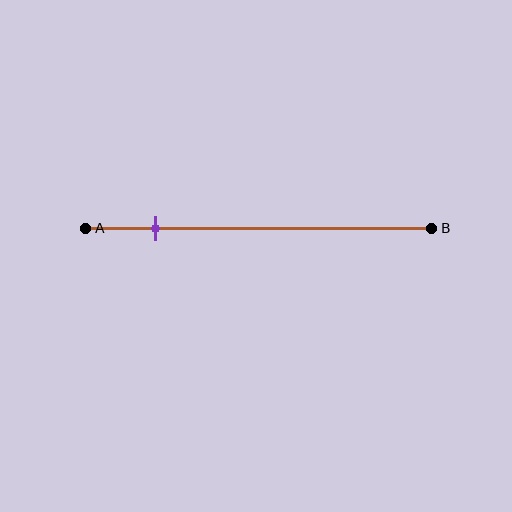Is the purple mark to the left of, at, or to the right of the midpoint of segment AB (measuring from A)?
The purple mark is to the left of the midpoint of segment AB.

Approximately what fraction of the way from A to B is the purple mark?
The purple mark is approximately 20% of the way from A to B.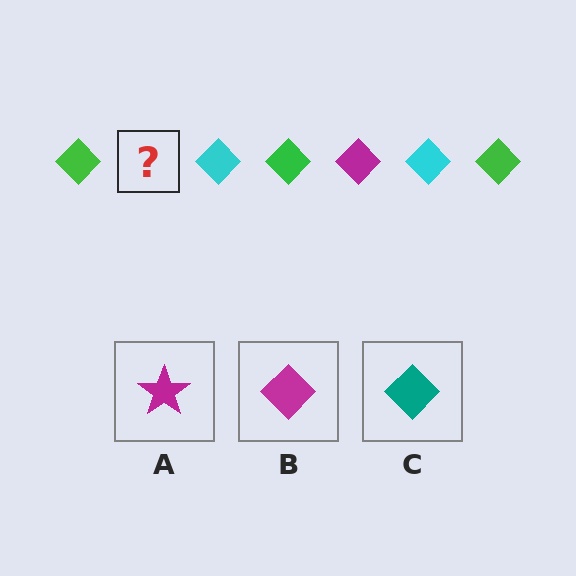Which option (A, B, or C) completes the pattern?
B.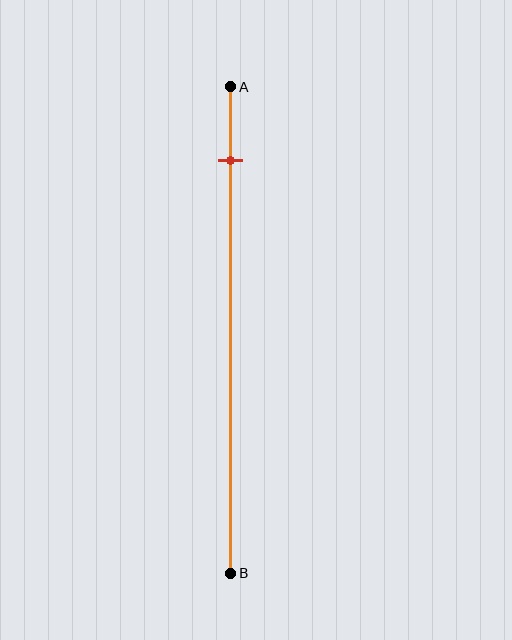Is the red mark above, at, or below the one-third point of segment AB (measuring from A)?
The red mark is above the one-third point of segment AB.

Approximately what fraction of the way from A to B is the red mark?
The red mark is approximately 15% of the way from A to B.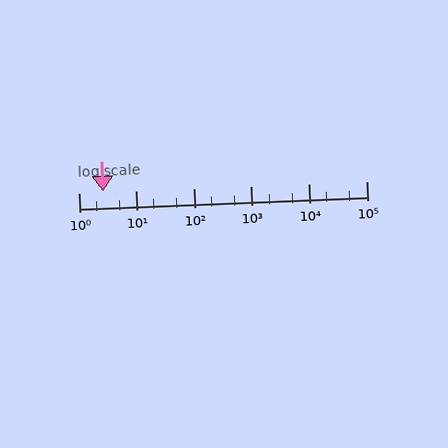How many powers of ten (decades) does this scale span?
The scale spans 5 decades, from 1 to 100000.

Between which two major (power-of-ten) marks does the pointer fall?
The pointer is between 1 and 10.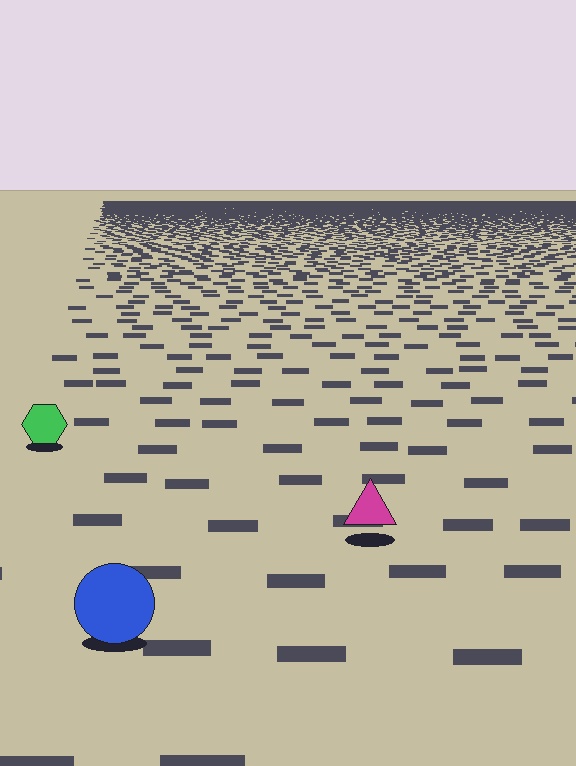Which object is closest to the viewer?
The blue circle is closest. The texture marks near it are larger and more spread out.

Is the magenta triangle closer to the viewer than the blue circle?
No. The blue circle is closer — you can tell from the texture gradient: the ground texture is coarser near it.